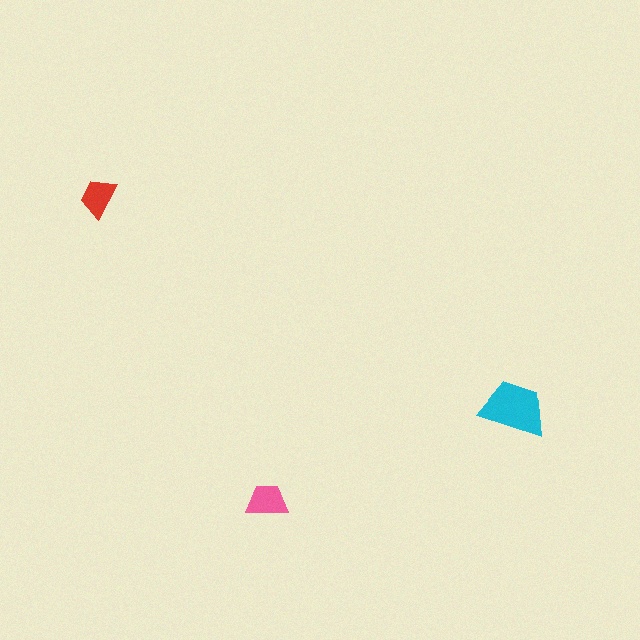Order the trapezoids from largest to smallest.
the cyan one, the pink one, the red one.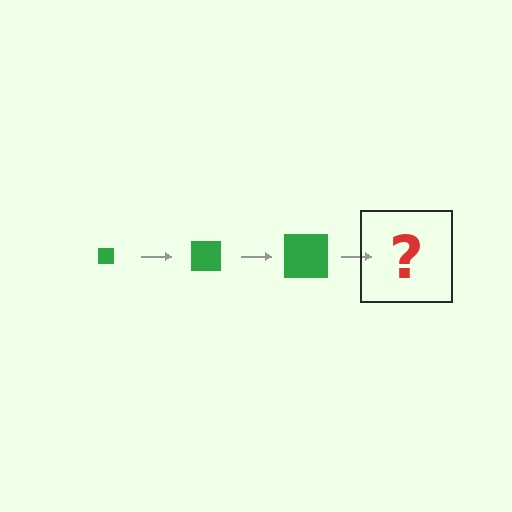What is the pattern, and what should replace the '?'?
The pattern is that the square gets progressively larger each step. The '?' should be a green square, larger than the previous one.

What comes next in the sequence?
The next element should be a green square, larger than the previous one.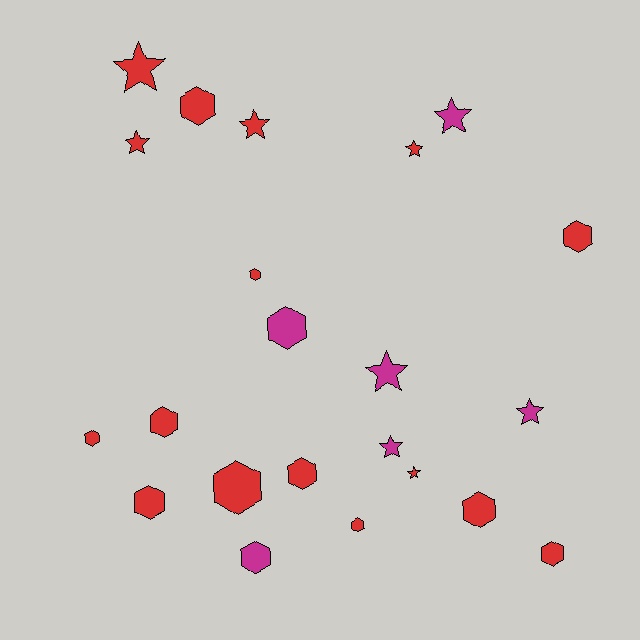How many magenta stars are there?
There are 4 magenta stars.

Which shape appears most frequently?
Hexagon, with 13 objects.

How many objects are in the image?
There are 22 objects.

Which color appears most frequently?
Red, with 16 objects.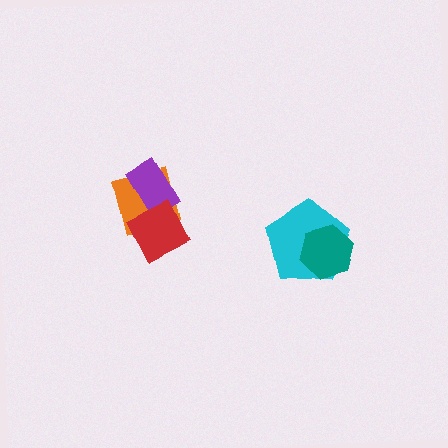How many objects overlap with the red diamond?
2 objects overlap with the red diamond.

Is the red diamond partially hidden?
No, no other shape covers it.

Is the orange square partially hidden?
Yes, it is partially covered by another shape.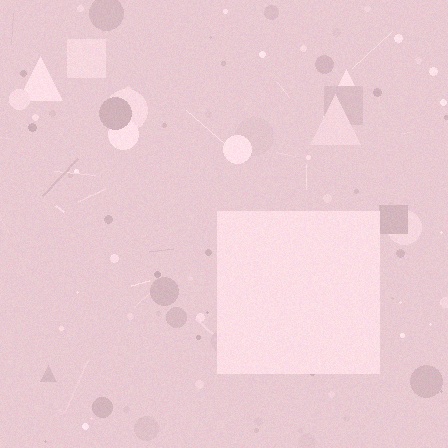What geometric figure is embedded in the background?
A square is embedded in the background.